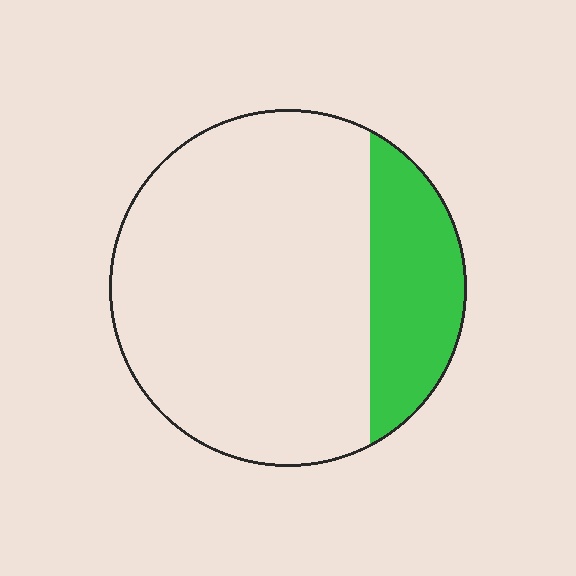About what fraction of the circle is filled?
About one fifth (1/5).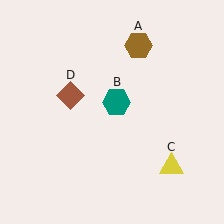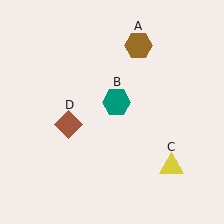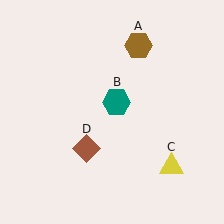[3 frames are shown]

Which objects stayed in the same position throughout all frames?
Brown hexagon (object A) and teal hexagon (object B) and yellow triangle (object C) remained stationary.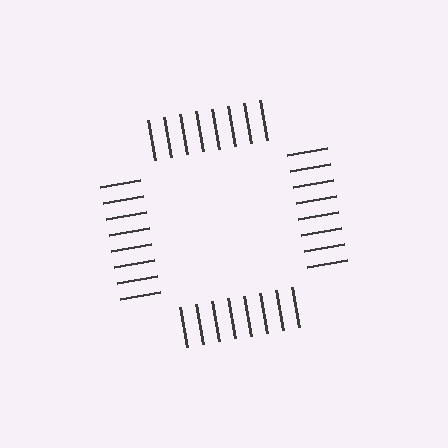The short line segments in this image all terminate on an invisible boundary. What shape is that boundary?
An illusory square — the line segments terminate on its edges but no continuous stroke is drawn.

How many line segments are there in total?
32 — 8 along each of the 4 edges.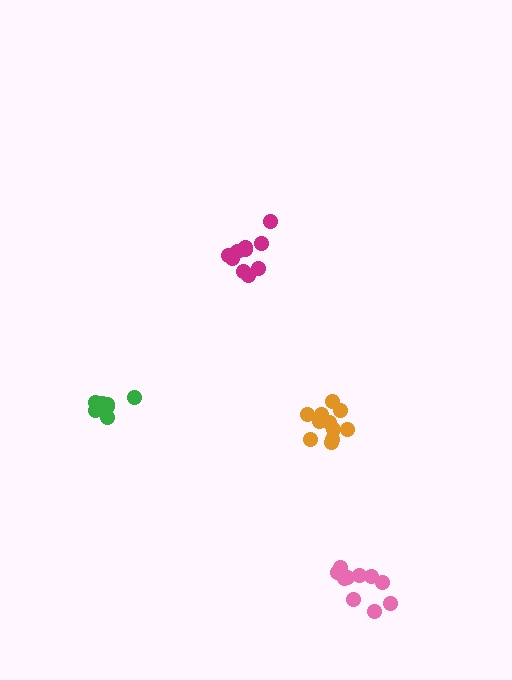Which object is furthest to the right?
The pink cluster is rightmost.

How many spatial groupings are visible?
There are 4 spatial groupings.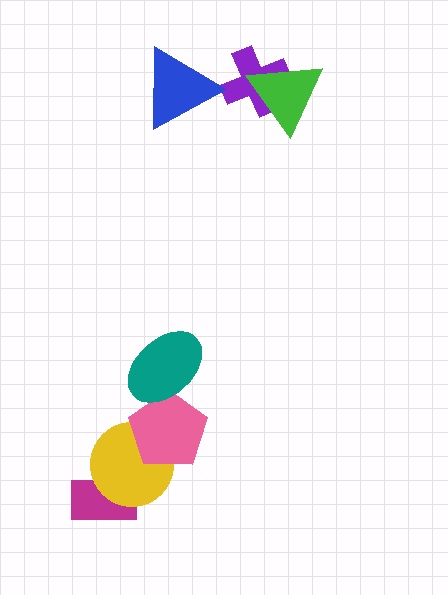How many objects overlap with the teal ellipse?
1 object overlaps with the teal ellipse.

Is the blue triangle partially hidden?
No, no other shape covers it.